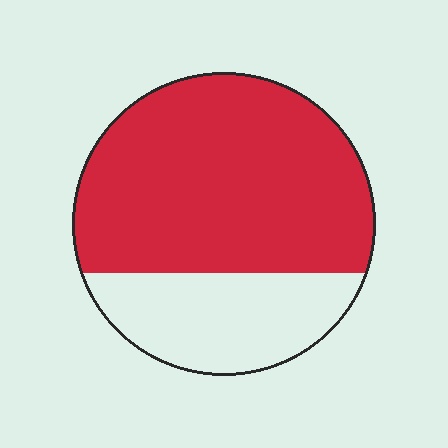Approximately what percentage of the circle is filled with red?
Approximately 70%.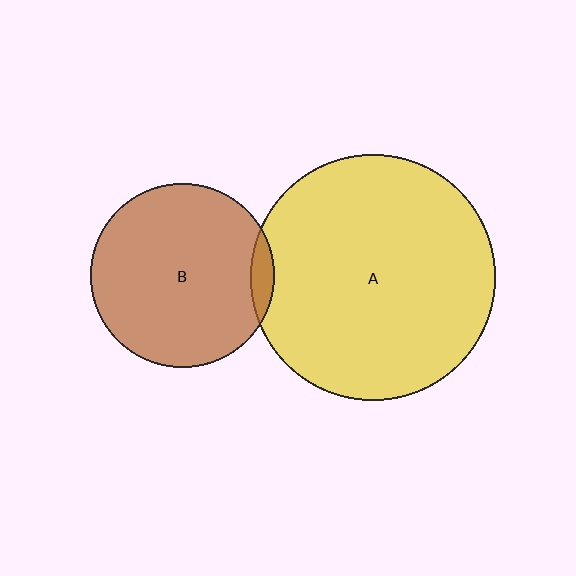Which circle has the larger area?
Circle A (yellow).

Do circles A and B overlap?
Yes.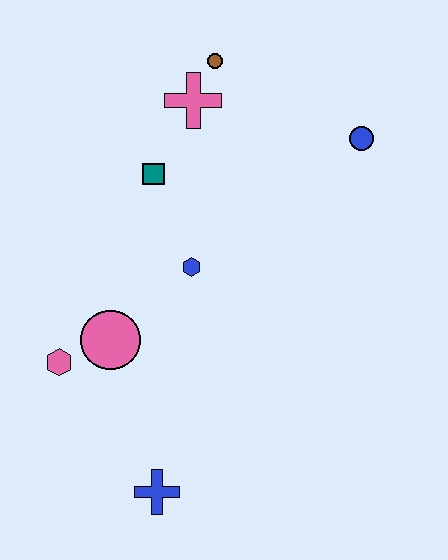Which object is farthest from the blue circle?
The blue cross is farthest from the blue circle.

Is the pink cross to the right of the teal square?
Yes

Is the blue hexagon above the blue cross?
Yes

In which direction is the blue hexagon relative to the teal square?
The blue hexagon is below the teal square.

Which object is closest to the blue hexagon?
The teal square is closest to the blue hexagon.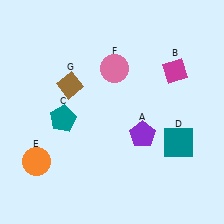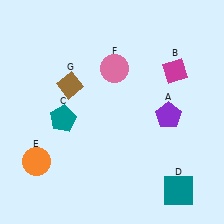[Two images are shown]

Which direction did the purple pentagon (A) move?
The purple pentagon (A) moved right.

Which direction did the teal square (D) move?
The teal square (D) moved down.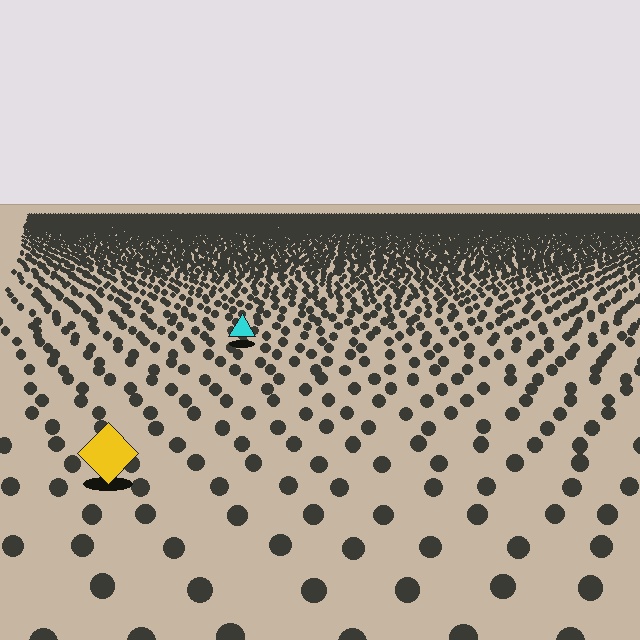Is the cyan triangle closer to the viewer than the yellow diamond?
No. The yellow diamond is closer — you can tell from the texture gradient: the ground texture is coarser near it.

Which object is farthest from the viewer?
The cyan triangle is farthest from the viewer. It appears smaller and the ground texture around it is denser.